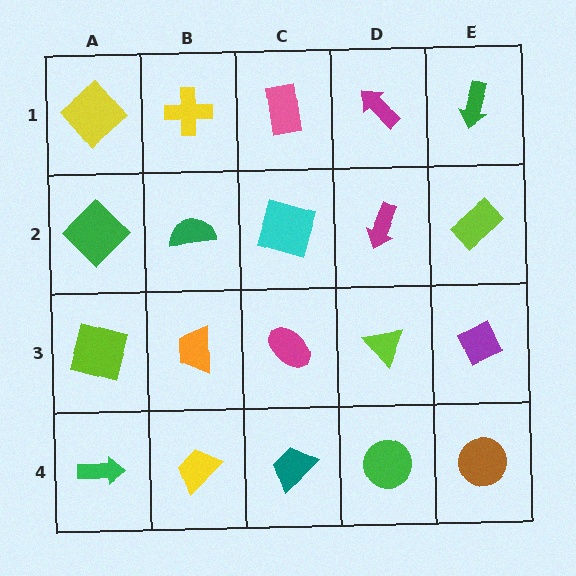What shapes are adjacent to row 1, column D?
A magenta arrow (row 2, column D), a pink rectangle (row 1, column C), a green arrow (row 1, column E).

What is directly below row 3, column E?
A brown circle.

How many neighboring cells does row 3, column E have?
3.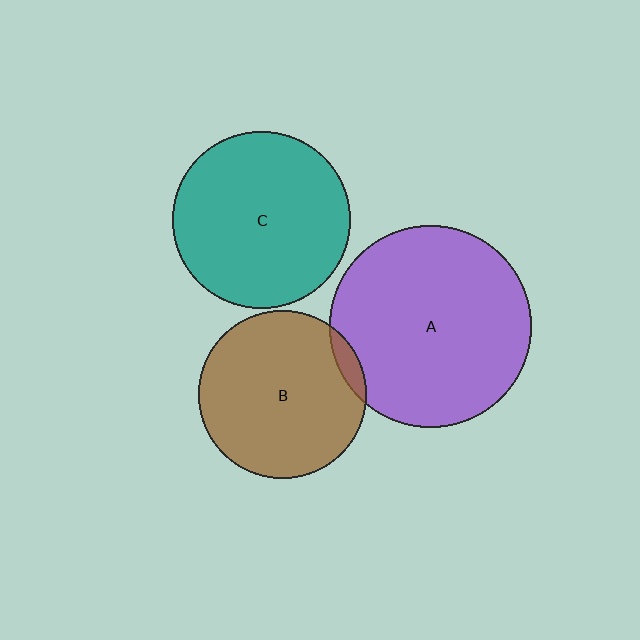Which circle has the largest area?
Circle A (purple).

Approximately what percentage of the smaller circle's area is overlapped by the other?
Approximately 5%.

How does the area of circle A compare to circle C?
Approximately 1.3 times.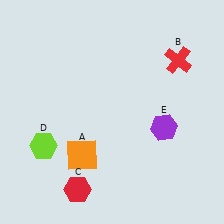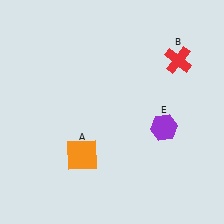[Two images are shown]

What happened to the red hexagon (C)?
The red hexagon (C) was removed in Image 2. It was in the bottom-left area of Image 1.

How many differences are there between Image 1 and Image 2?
There are 2 differences between the two images.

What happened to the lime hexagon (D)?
The lime hexagon (D) was removed in Image 2. It was in the bottom-left area of Image 1.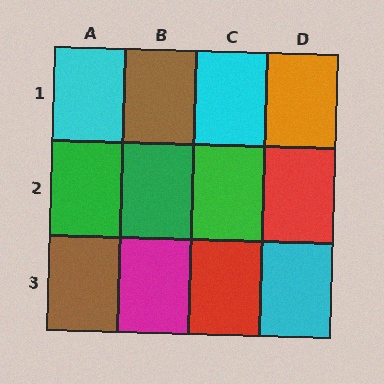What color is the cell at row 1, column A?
Cyan.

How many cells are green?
3 cells are green.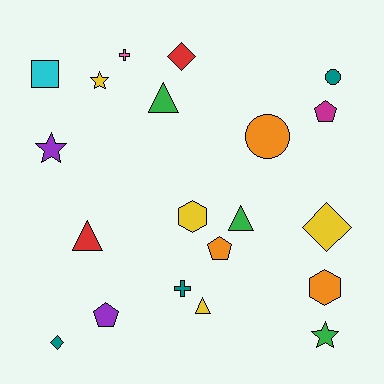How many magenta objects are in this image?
There is 1 magenta object.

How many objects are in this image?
There are 20 objects.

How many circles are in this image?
There are 2 circles.